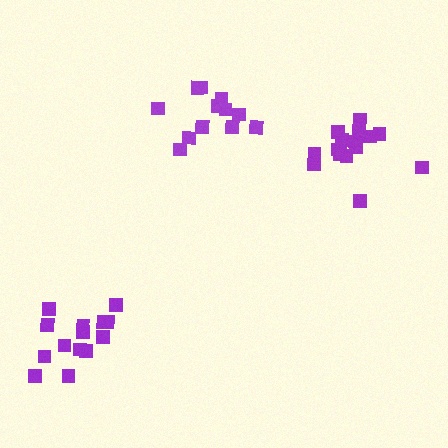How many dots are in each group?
Group 1: 14 dots, Group 2: 15 dots, Group 3: 12 dots (41 total).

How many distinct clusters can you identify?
There are 3 distinct clusters.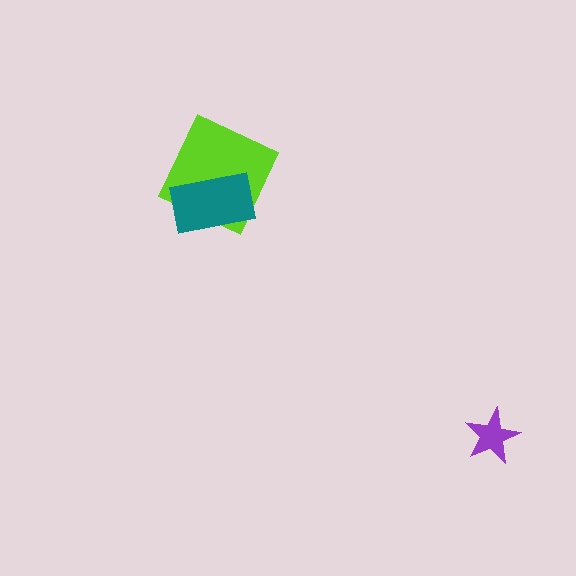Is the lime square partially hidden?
Yes, it is partially covered by another shape.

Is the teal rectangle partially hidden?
No, no other shape covers it.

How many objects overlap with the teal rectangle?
1 object overlaps with the teal rectangle.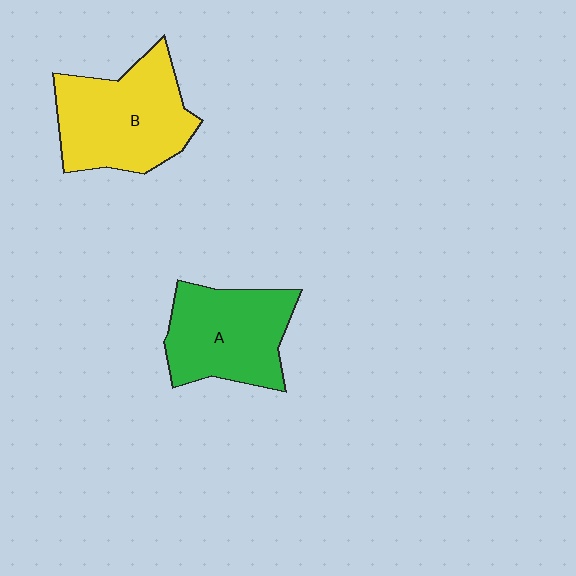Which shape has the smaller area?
Shape A (green).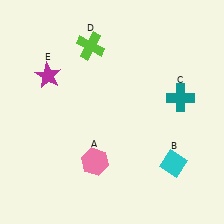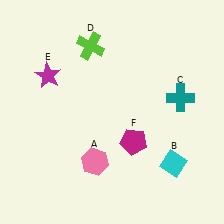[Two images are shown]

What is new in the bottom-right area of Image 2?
A magenta pentagon (F) was added in the bottom-right area of Image 2.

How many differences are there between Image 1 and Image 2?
There is 1 difference between the two images.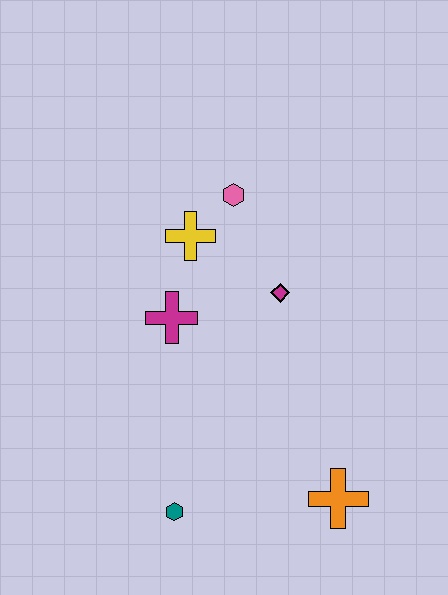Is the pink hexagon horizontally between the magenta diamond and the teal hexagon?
Yes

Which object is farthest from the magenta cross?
The orange cross is farthest from the magenta cross.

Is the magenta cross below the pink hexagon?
Yes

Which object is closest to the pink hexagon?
The yellow cross is closest to the pink hexagon.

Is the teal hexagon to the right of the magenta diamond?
No